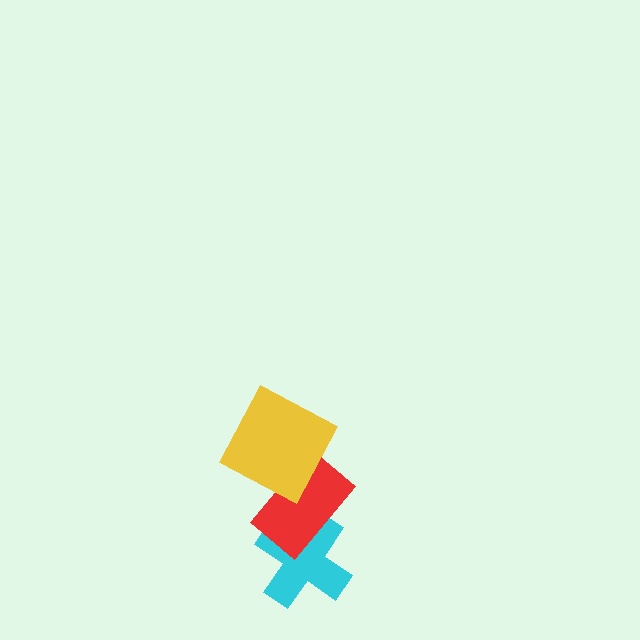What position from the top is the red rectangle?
The red rectangle is 2nd from the top.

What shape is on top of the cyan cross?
The red rectangle is on top of the cyan cross.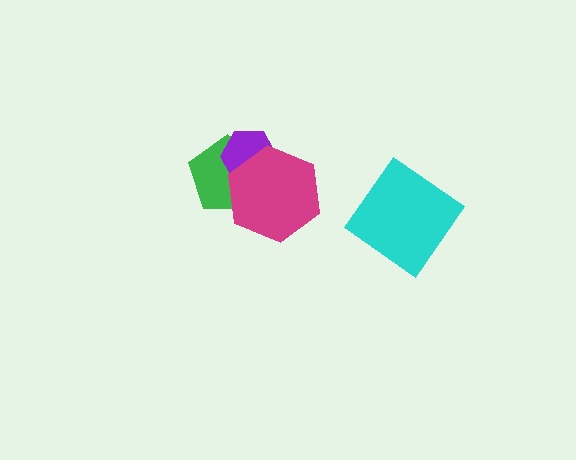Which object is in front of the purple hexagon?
The magenta hexagon is in front of the purple hexagon.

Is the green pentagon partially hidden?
Yes, it is partially covered by another shape.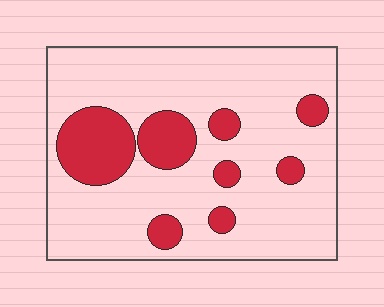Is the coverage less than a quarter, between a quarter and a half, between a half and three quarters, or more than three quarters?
Less than a quarter.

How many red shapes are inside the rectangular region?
8.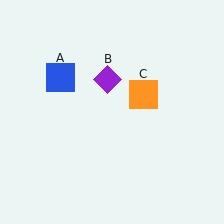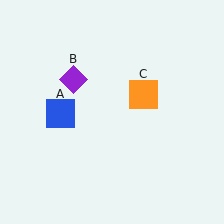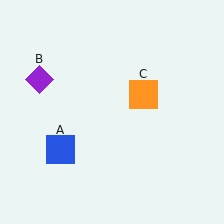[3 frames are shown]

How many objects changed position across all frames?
2 objects changed position: blue square (object A), purple diamond (object B).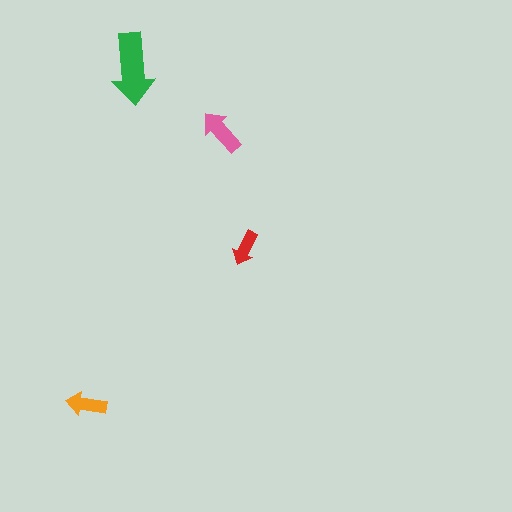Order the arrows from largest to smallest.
the green one, the pink one, the orange one, the red one.